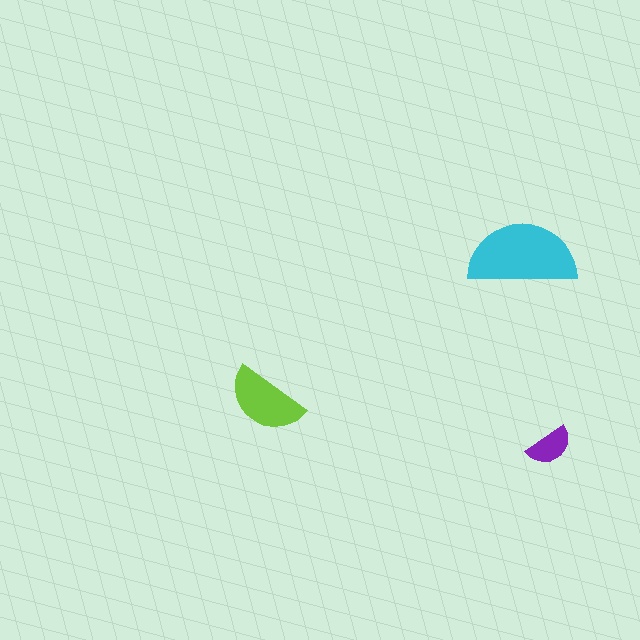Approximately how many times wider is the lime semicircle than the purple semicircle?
About 1.5 times wider.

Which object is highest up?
The cyan semicircle is topmost.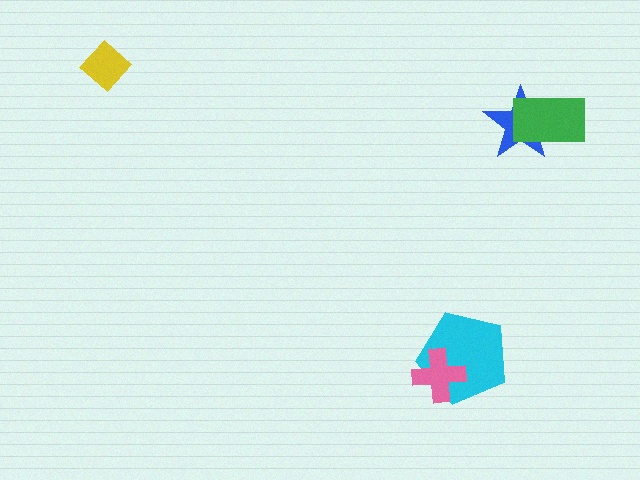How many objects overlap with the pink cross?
1 object overlaps with the pink cross.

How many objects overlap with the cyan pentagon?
1 object overlaps with the cyan pentagon.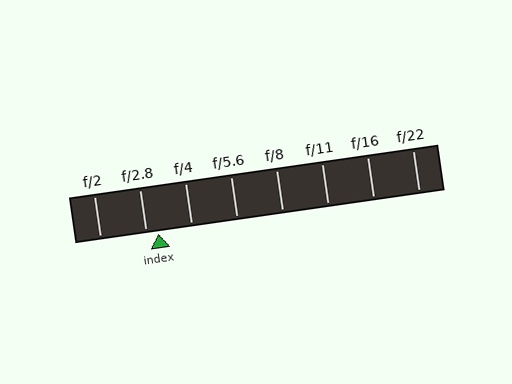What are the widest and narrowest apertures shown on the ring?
The widest aperture shown is f/2 and the narrowest is f/22.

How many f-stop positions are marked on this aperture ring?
There are 8 f-stop positions marked.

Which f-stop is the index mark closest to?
The index mark is closest to f/2.8.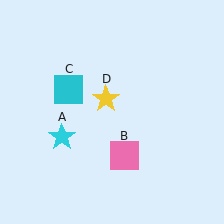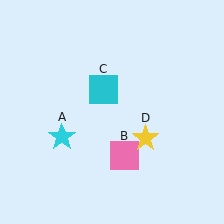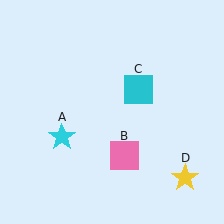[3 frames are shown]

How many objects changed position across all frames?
2 objects changed position: cyan square (object C), yellow star (object D).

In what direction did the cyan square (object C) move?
The cyan square (object C) moved right.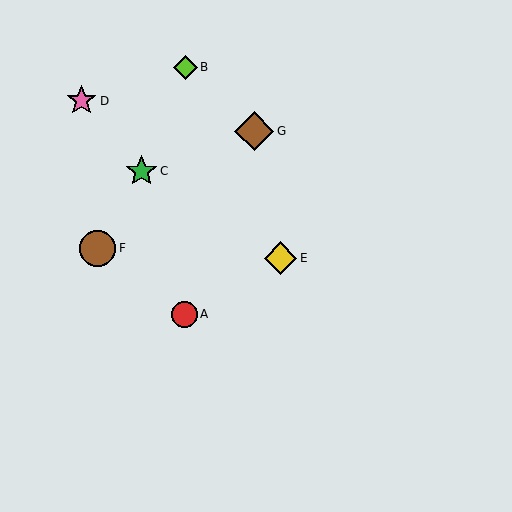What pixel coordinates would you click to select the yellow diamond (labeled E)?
Click at (280, 258) to select the yellow diamond E.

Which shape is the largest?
The brown diamond (labeled G) is the largest.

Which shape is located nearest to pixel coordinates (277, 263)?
The yellow diamond (labeled E) at (280, 258) is nearest to that location.